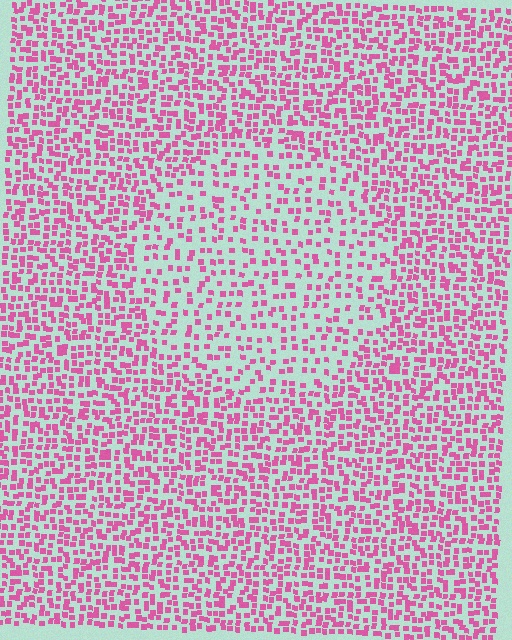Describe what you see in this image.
The image contains small pink elements arranged at two different densities. A circle-shaped region is visible where the elements are less densely packed than the surrounding area.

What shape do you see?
I see a circle.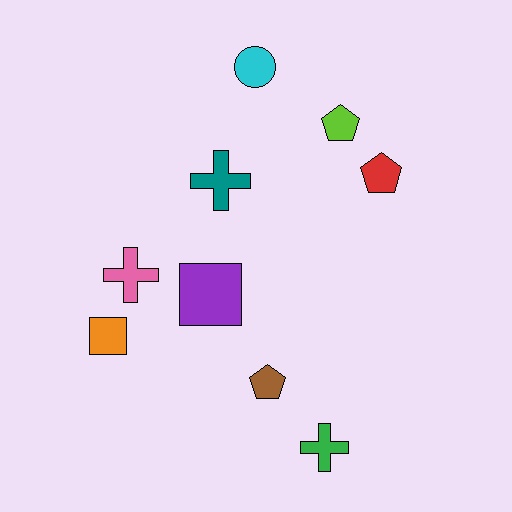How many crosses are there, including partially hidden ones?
There are 3 crosses.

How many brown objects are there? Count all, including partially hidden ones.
There is 1 brown object.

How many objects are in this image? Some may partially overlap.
There are 9 objects.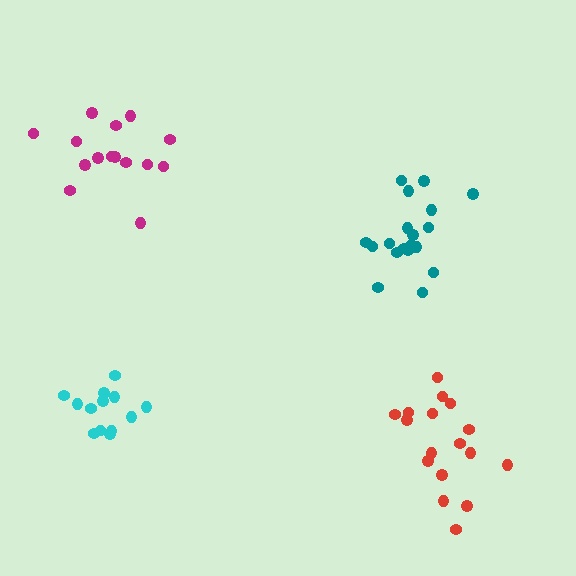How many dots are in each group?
Group 1: 19 dots, Group 2: 17 dots, Group 3: 15 dots, Group 4: 13 dots (64 total).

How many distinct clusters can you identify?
There are 4 distinct clusters.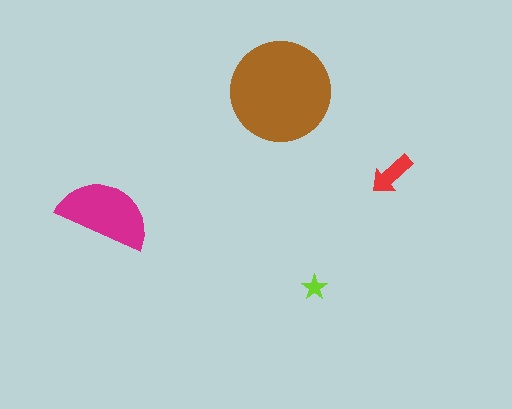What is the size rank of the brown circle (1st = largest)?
1st.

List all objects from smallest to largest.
The lime star, the red arrow, the magenta semicircle, the brown circle.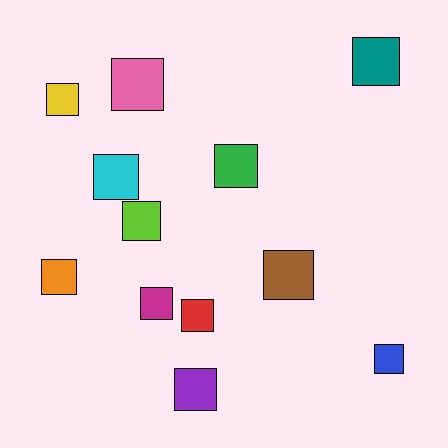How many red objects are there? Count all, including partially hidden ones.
There is 1 red object.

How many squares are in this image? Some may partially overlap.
There are 12 squares.